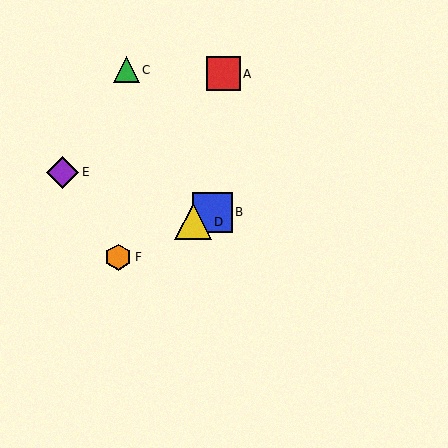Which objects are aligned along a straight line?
Objects B, D, F are aligned along a straight line.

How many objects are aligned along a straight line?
3 objects (B, D, F) are aligned along a straight line.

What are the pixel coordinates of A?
Object A is at (223, 74).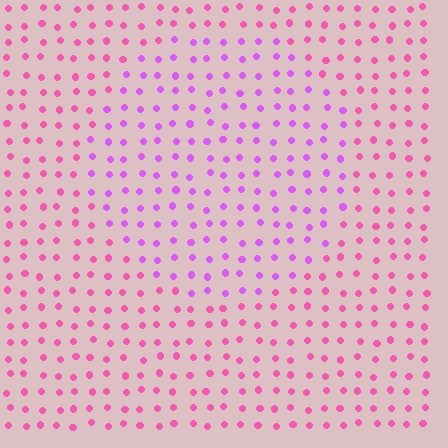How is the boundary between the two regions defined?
The boundary is defined purely by a slight shift in hue (about 37 degrees). Spacing, size, and orientation are identical on both sides.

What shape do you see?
I see a circle.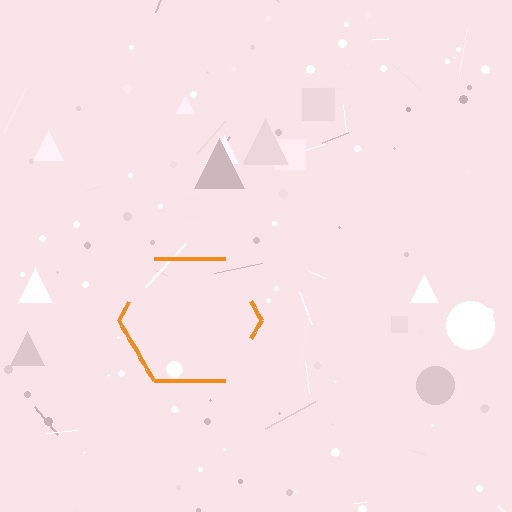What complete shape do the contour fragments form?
The contour fragments form a hexagon.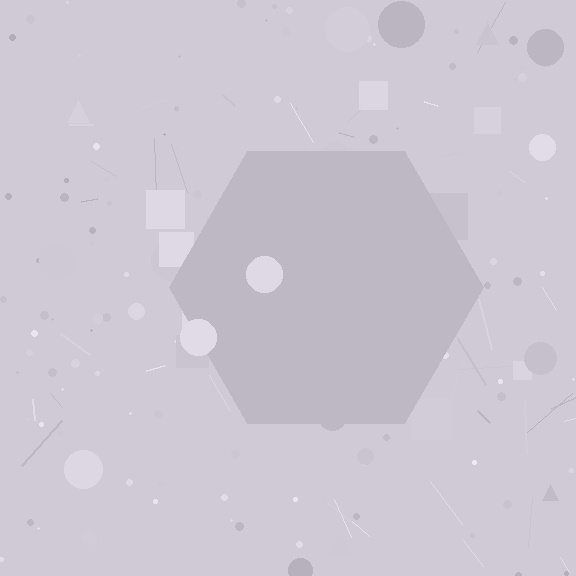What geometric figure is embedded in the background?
A hexagon is embedded in the background.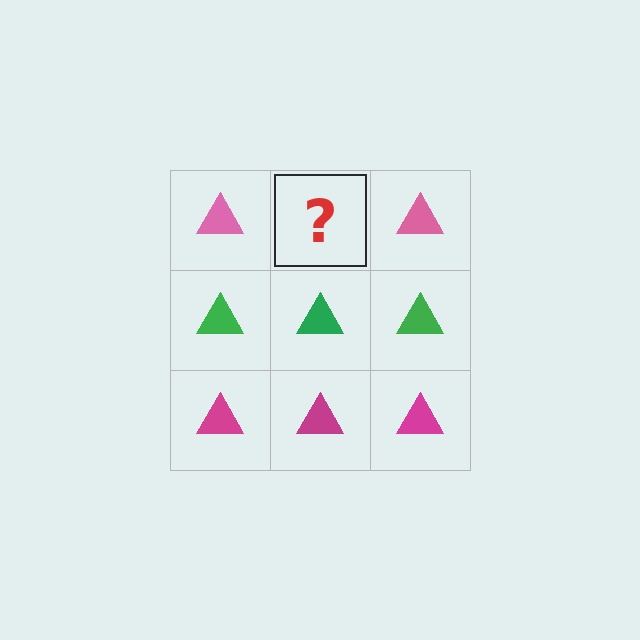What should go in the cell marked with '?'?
The missing cell should contain a pink triangle.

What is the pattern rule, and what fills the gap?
The rule is that each row has a consistent color. The gap should be filled with a pink triangle.